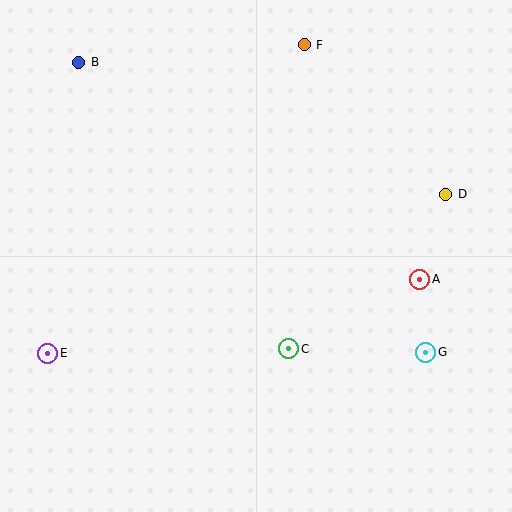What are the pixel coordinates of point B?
Point B is at (79, 62).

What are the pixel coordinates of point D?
Point D is at (446, 194).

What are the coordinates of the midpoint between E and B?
The midpoint between E and B is at (63, 208).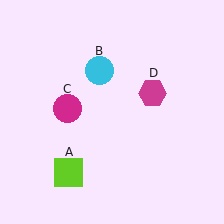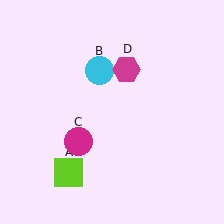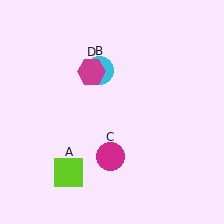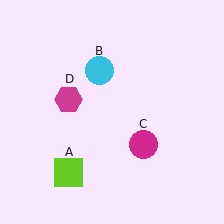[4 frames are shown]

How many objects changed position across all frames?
2 objects changed position: magenta circle (object C), magenta hexagon (object D).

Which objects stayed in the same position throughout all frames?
Lime square (object A) and cyan circle (object B) remained stationary.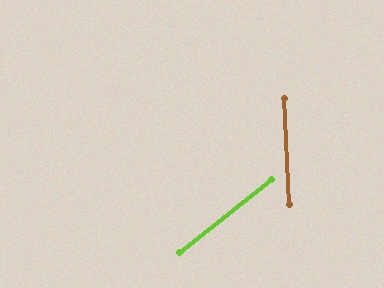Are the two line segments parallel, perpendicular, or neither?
Neither parallel nor perpendicular — they differ by about 54°.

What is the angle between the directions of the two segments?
Approximately 54 degrees.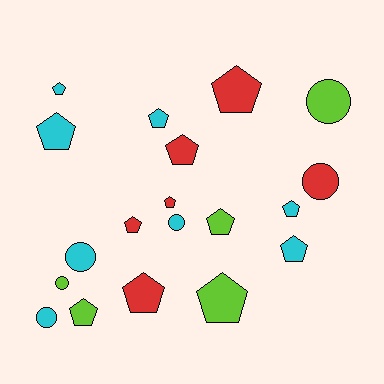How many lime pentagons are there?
There are 3 lime pentagons.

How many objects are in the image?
There are 19 objects.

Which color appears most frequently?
Cyan, with 8 objects.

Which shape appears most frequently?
Pentagon, with 13 objects.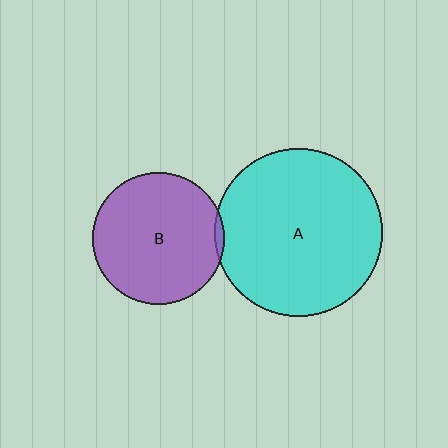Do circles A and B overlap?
Yes.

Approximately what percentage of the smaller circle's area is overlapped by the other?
Approximately 5%.